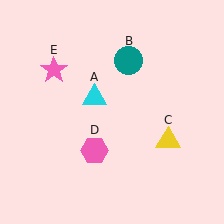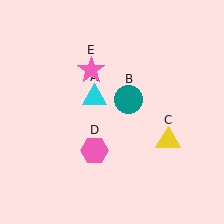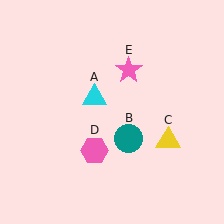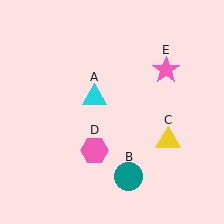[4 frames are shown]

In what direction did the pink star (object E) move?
The pink star (object E) moved right.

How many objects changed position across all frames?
2 objects changed position: teal circle (object B), pink star (object E).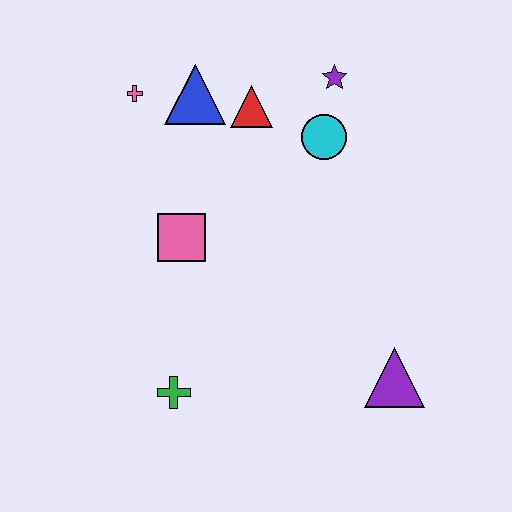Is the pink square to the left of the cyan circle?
Yes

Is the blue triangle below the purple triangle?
No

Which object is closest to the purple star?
The cyan circle is closest to the purple star.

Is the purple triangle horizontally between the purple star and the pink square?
No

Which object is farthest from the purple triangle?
The pink cross is farthest from the purple triangle.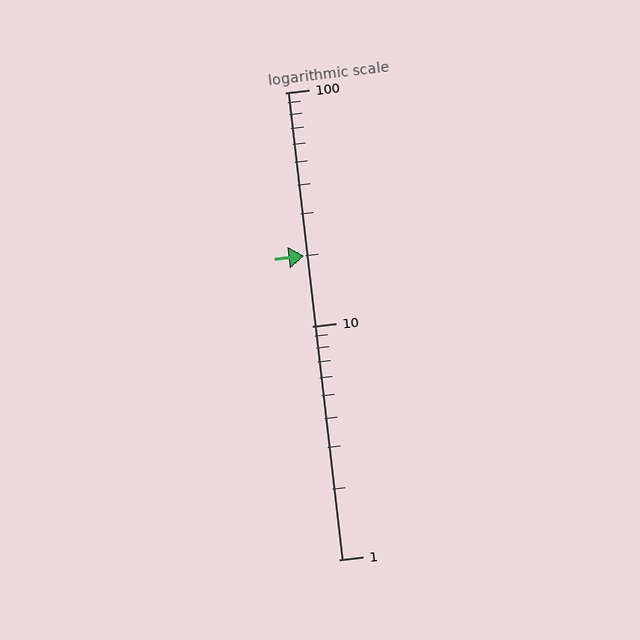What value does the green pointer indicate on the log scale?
The pointer indicates approximately 20.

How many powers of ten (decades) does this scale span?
The scale spans 2 decades, from 1 to 100.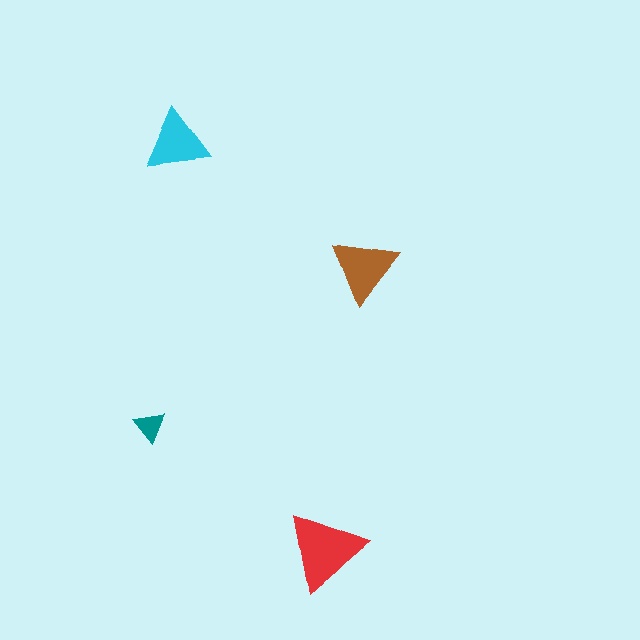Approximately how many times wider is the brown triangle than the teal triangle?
About 2 times wider.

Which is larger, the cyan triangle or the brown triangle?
The brown one.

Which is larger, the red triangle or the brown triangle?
The red one.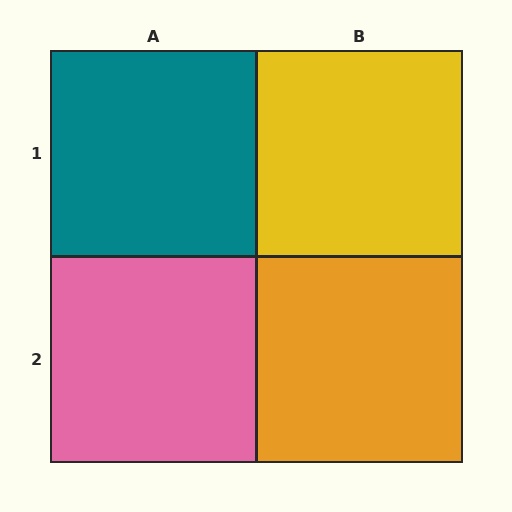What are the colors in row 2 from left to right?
Pink, orange.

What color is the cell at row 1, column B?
Yellow.